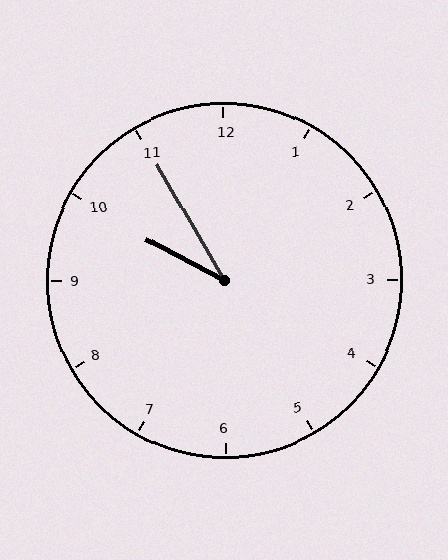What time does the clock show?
9:55.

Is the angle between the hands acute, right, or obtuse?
It is acute.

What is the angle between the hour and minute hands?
Approximately 32 degrees.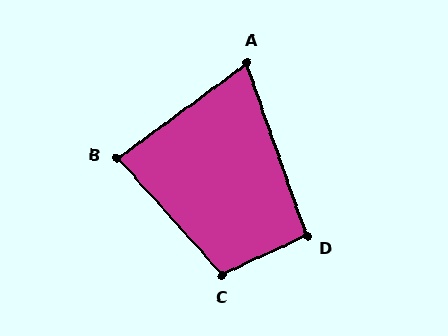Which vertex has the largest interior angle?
C, at approximately 107 degrees.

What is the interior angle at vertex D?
Approximately 95 degrees (obtuse).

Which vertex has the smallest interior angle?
A, at approximately 73 degrees.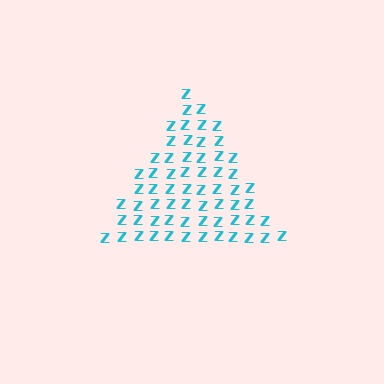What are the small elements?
The small elements are letter Z's.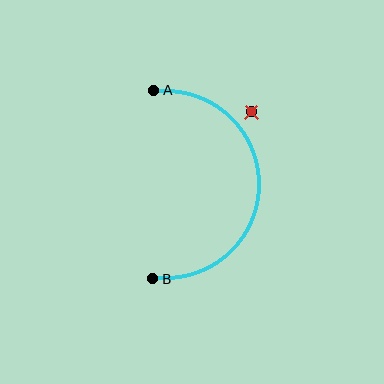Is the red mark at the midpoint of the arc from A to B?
No — the red mark does not lie on the arc at all. It sits slightly outside the curve.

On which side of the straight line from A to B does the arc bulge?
The arc bulges to the right of the straight line connecting A and B.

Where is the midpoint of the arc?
The arc midpoint is the point on the curve farthest from the straight line joining A and B. It sits to the right of that line.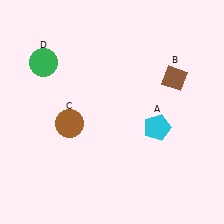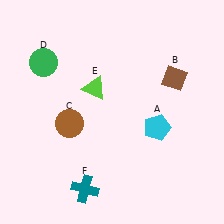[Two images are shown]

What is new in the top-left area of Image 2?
A lime triangle (E) was added in the top-left area of Image 2.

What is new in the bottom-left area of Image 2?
A teal cross (F) was added in the bottom-left area of Image 2.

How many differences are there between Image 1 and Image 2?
There are 2 differences between the two images.